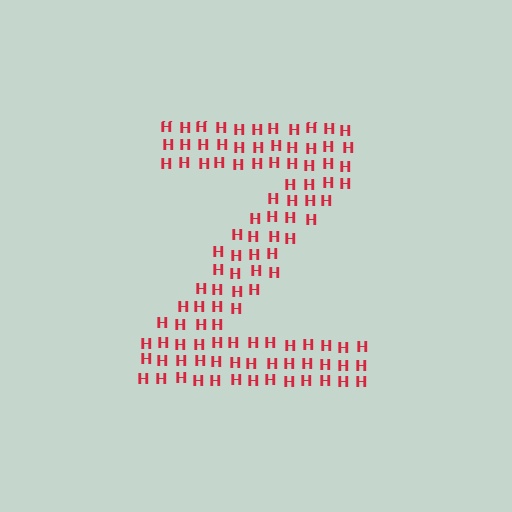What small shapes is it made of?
It is made of small letter H's.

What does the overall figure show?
The overall figure shows the letter Z.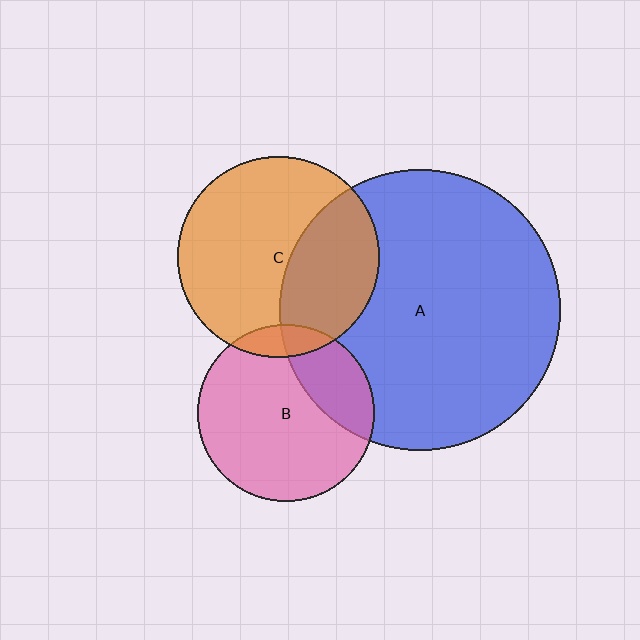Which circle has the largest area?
Circle A (blue).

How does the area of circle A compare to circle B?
Approximately 2.5 times.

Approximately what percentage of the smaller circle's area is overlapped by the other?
Approximately 25%.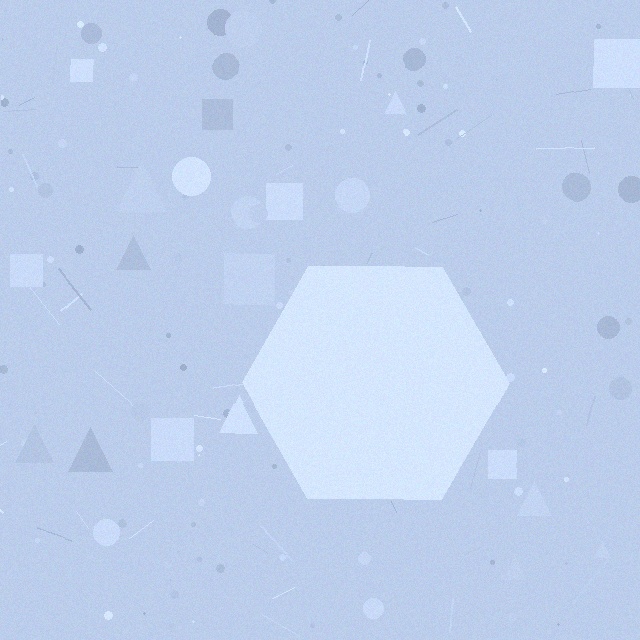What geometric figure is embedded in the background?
A hexagon is embedded in the background.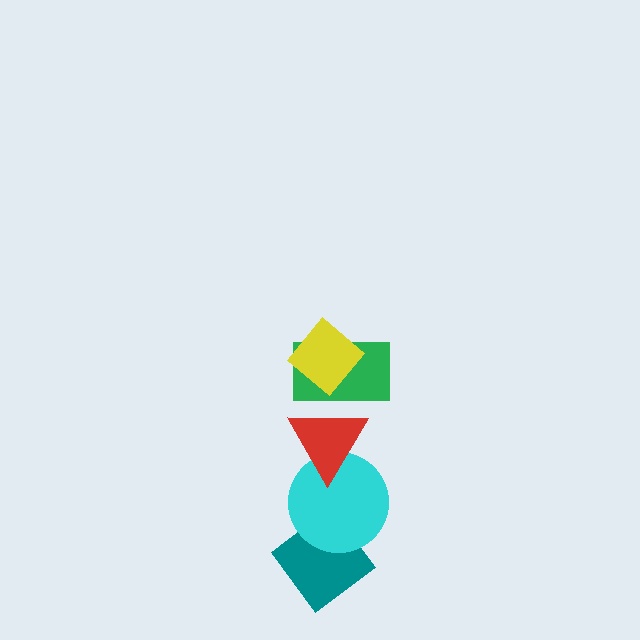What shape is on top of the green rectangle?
The yellow diamond is on top of the green rectangle.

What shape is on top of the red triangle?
The green rectangle is on top of the red triangle.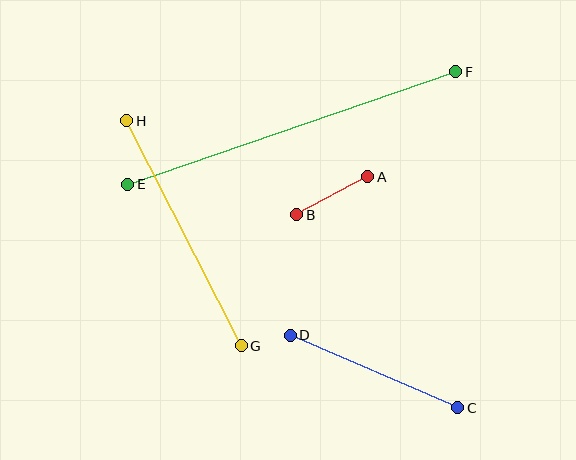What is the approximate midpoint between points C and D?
The midpoint is at approximately (374, 372) pixels.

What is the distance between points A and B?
The distance is approximately 81 pixels.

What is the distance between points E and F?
The distance is approximately 347 pixels.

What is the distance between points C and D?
The distance is approximately 183 pixels.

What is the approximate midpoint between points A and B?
The midpoint is at approximately (332, 196) pixels.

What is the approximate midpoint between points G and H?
The midpoint is at approximately (184, 233) pixels.